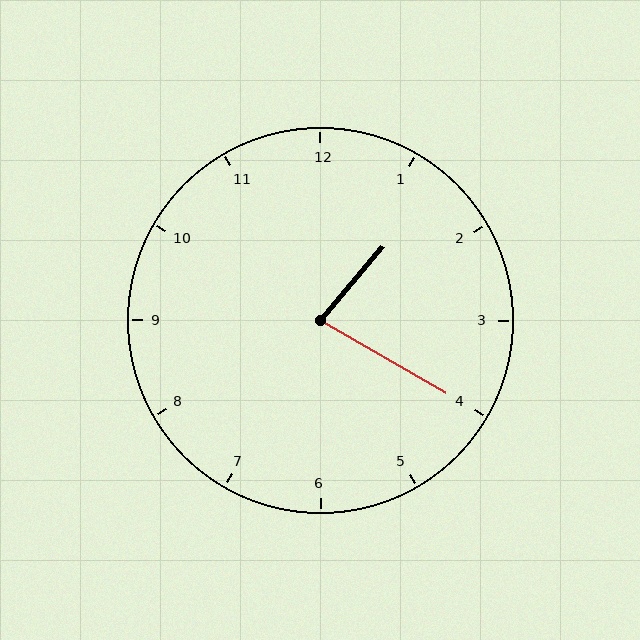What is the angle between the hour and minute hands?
Approximately 80 degrees.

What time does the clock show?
1:20.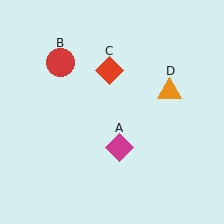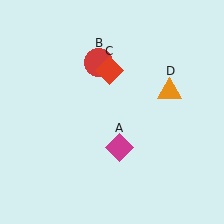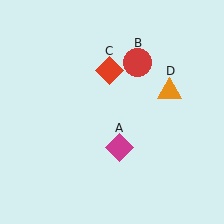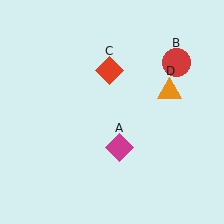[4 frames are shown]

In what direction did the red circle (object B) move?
The red circle (object B) moved right.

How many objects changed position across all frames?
1 object changed position: red circle (object B).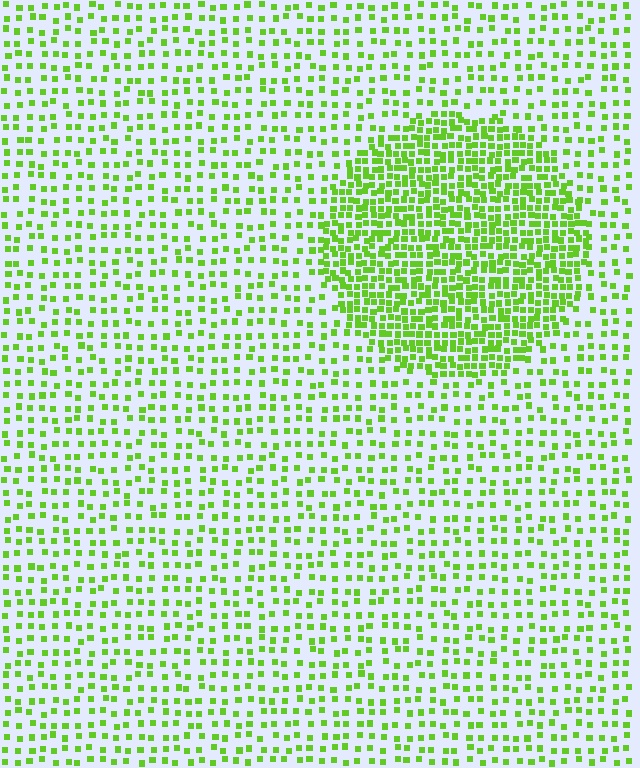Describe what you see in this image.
The image contains small lime elements arranged at two different densities. A circle-shaped region is visible where the elements are more densely packed than the surrounding area.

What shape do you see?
I see a circle.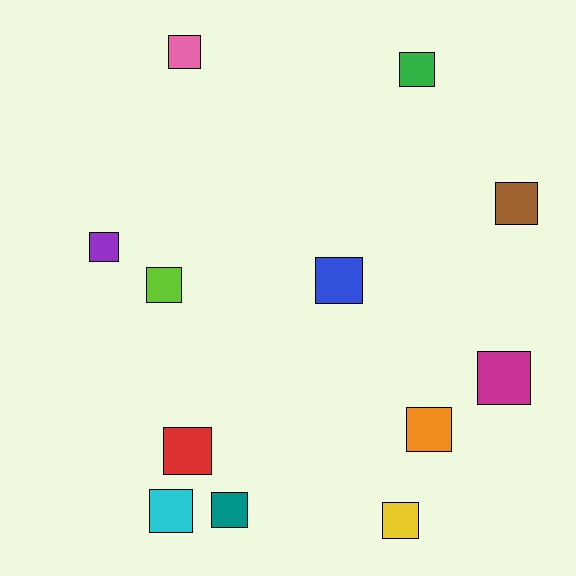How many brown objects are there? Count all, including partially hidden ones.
There is 1 brown object.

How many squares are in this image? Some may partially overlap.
There are 12 squares.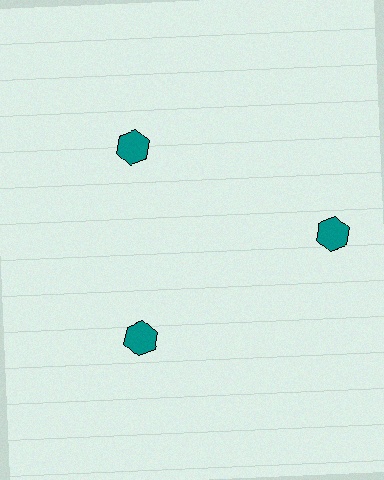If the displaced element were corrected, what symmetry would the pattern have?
It would have 3-fold rotational symmetry — the pattern would map onto itself every 120 degrees.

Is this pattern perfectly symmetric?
No. The 3 teal hexagons are arranged in a ring, but one element near the 3 o'clock position is pushed outward from the center, breaking the 3-fold rotational symmetry.